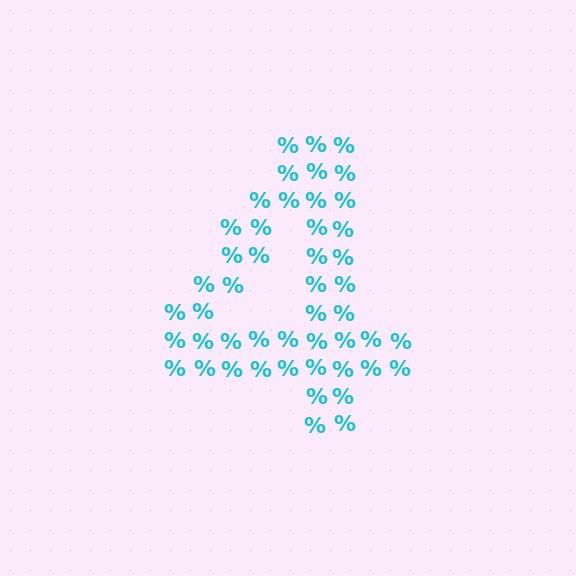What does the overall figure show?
The overall figure shows the digit 4.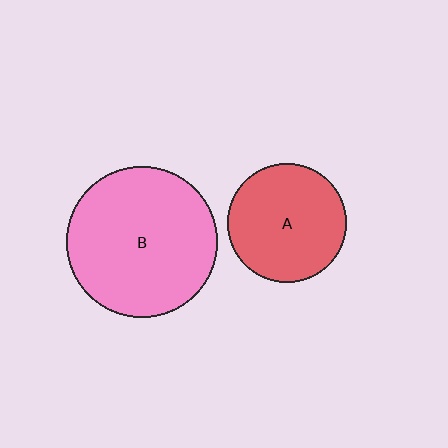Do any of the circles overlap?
No, none of the circles overlap.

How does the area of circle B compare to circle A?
Approximately 1.6 times.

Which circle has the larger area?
Circle B (pink).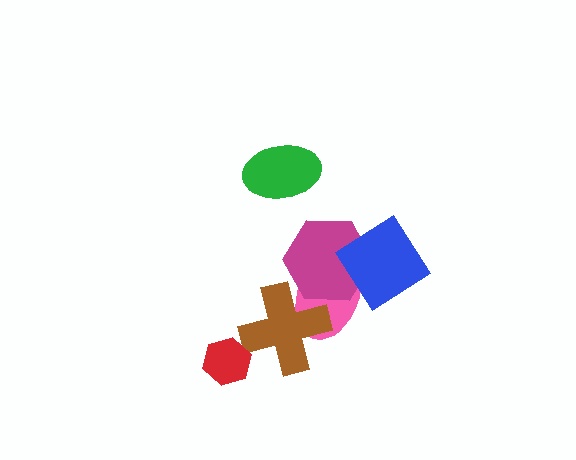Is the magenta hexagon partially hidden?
Yes, it is partially covered by another shape.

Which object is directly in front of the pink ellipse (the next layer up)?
The magenta hexagon is directly in front of the pink ellipse.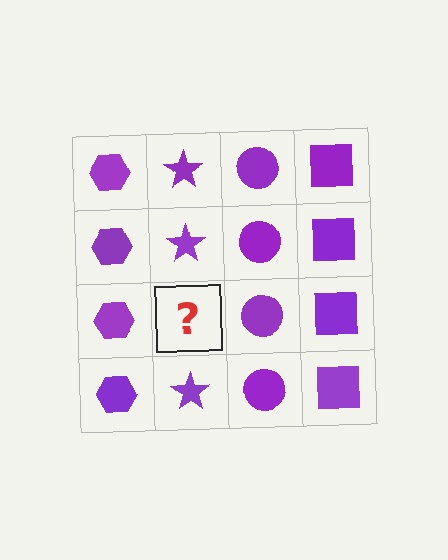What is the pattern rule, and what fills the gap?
The rule is that each column has a consistent shape. The gap should be filled with a purple star.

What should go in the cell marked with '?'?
The missing cell should contain a purple star.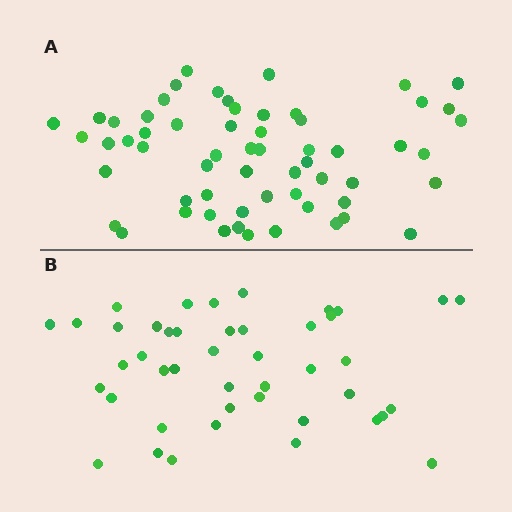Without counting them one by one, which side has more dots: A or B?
Region A (the top region) has more dots.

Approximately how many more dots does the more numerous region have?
Region A has approximately 15 more dots than region B.